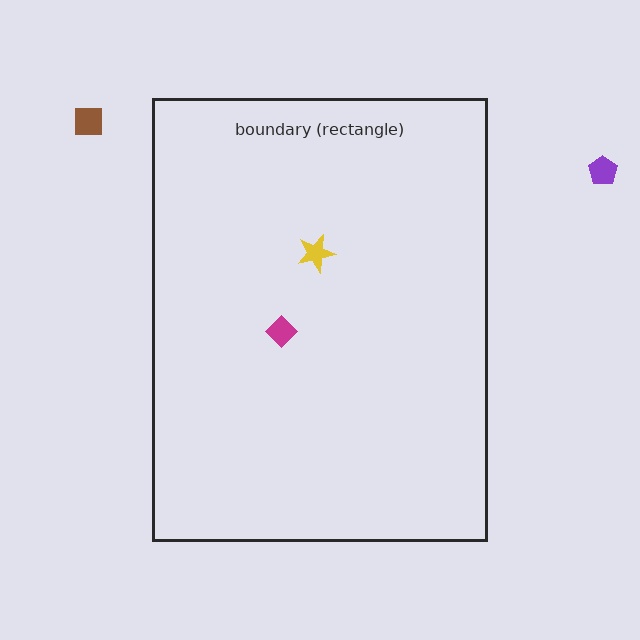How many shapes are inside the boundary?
2 inside, 2 outside.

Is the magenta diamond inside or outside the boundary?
Inside.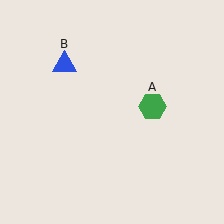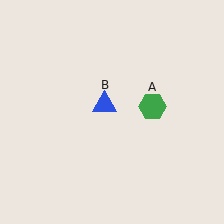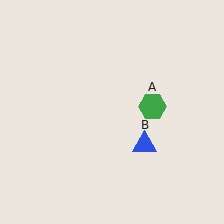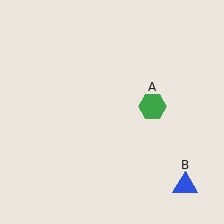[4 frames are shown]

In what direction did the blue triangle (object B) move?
The blue triangle (object B) moved down and to the right.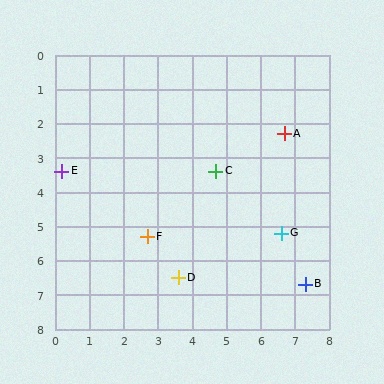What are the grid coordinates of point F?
Point F is at approximately (2.7, 5.3).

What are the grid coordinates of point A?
Point A is at approximately (6.7, 2.3).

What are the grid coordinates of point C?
Point C is at approximately (4.7, 3.4).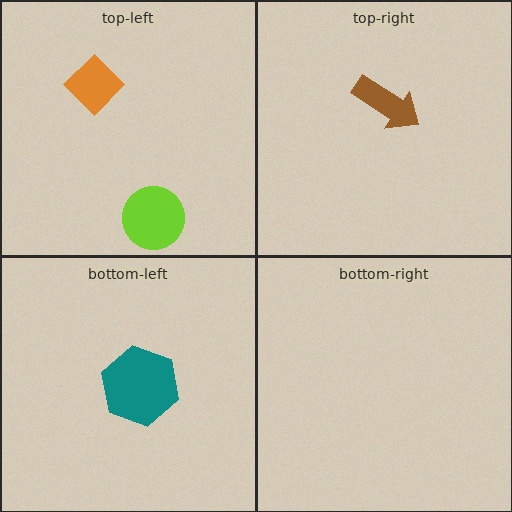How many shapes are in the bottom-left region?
1.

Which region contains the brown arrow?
The top-right region.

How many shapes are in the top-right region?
1.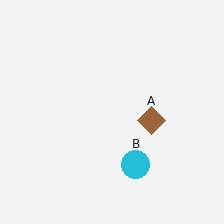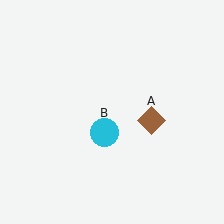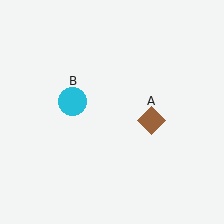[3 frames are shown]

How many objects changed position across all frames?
1 object changed position: cyan circle (object B).